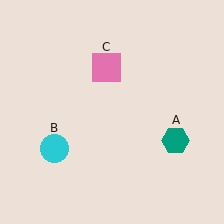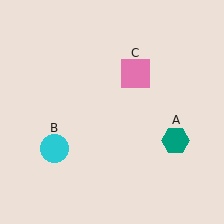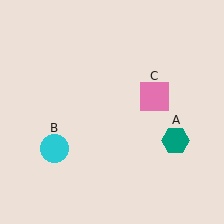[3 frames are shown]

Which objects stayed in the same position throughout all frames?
Teal hexagon (object A) and cyan circle (object B) remained stationary.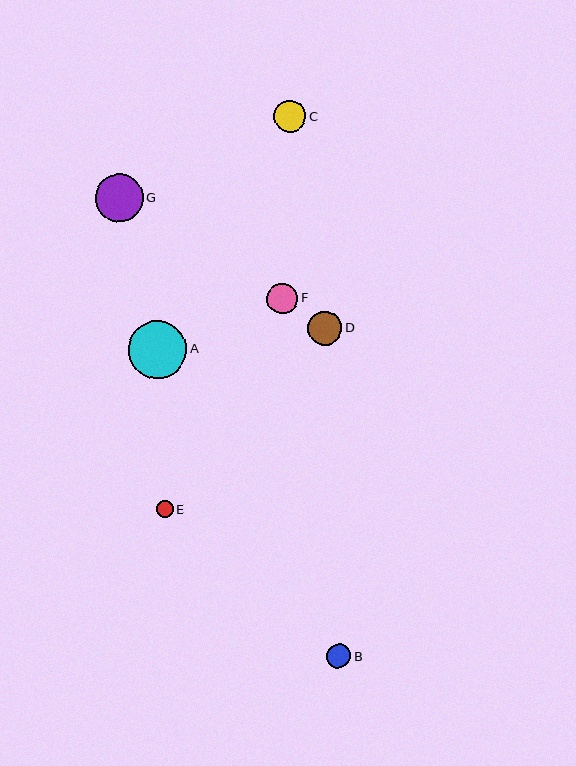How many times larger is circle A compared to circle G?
Circle A is approximately 1.2 times the size of circle G.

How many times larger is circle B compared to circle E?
Circle B is approximately 1.4 times the size of circle E.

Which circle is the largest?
Circle A is the largest with a size of approximately 58 pixels.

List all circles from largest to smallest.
From largest to smallest: A, G, D, C, F, B, E.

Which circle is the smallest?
Circle E is the smallest with a size of approximately 17 pixels.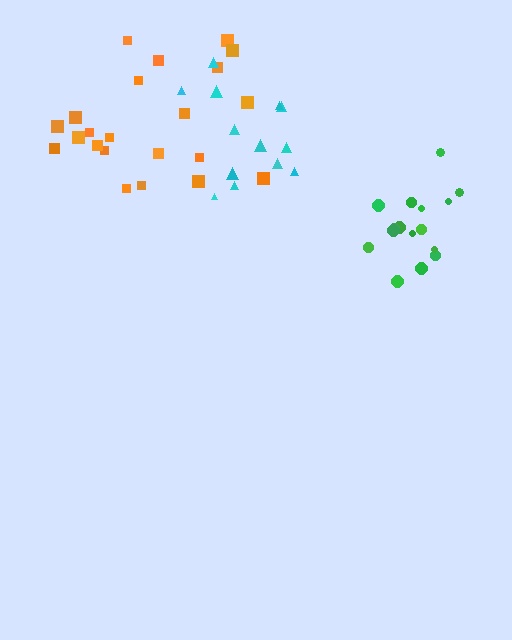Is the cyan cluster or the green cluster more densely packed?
Green.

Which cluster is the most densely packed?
Green.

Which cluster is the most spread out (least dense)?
Orange.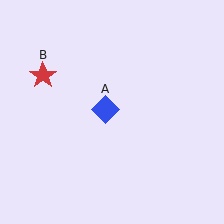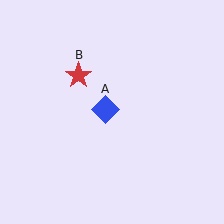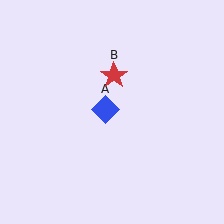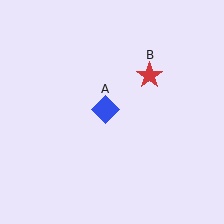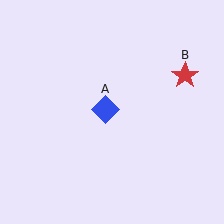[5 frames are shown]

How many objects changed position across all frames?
1 object changed position: red star (object B).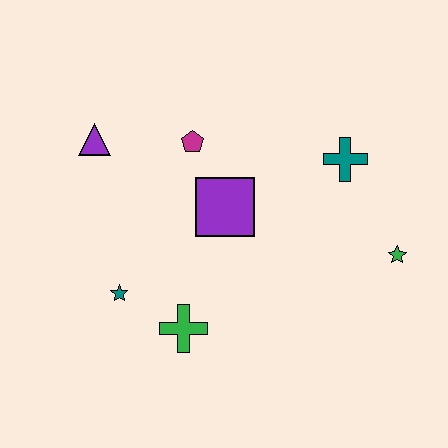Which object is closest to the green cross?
The teal star is closest to the green cross.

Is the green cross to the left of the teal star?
No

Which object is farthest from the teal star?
The green star is farthest from the teal star.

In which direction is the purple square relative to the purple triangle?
The purple square is to the right of the purple triangle.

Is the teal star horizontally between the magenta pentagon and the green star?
No